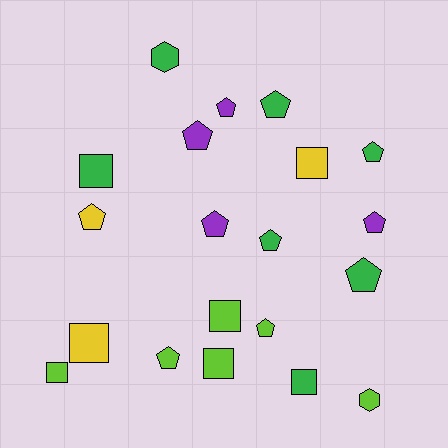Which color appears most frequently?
Green, with 7 objects.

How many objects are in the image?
There are 20 objects.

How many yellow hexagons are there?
There are no yellow hexagons.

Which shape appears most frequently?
Pentagon, with 11 objects.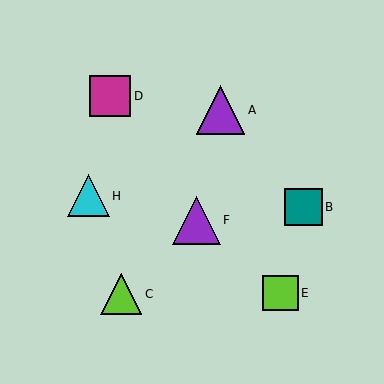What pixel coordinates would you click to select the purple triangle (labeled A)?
Click at (221, 110) to select the purple triangle A.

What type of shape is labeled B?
Shape B is a teal square.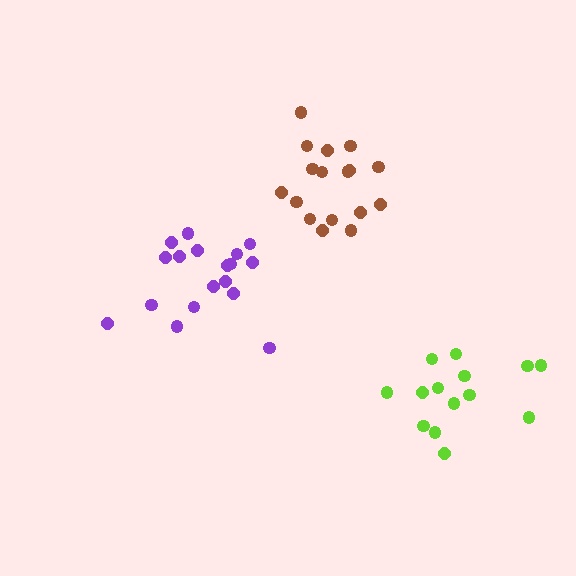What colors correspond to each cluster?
The clusters are colored: purple, lime, brown.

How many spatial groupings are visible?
There are 3 spatial groupings.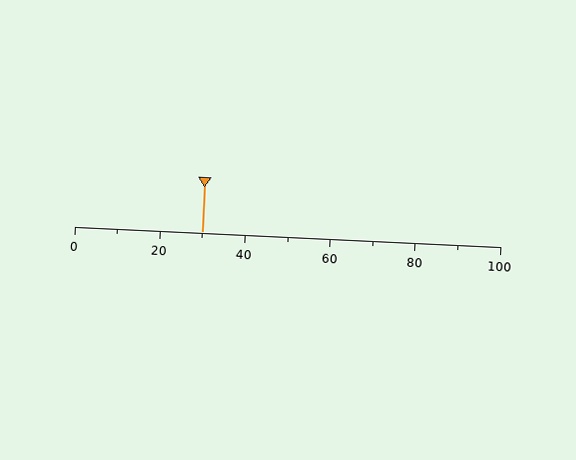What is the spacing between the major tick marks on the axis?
The major ticks are spaced 20 apart.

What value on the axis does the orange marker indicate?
The marker indicates approximately 30.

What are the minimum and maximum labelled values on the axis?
The axis runs from 0 to 100.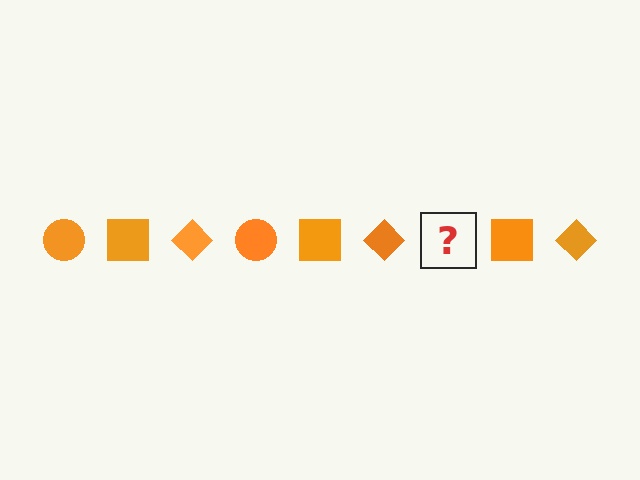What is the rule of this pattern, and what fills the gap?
The rule is that the pattern cycles through circle, square, diamond shapes in orange. The gap should be filled with an orange circle.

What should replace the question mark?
The question mark should be replaced with an orange circle.